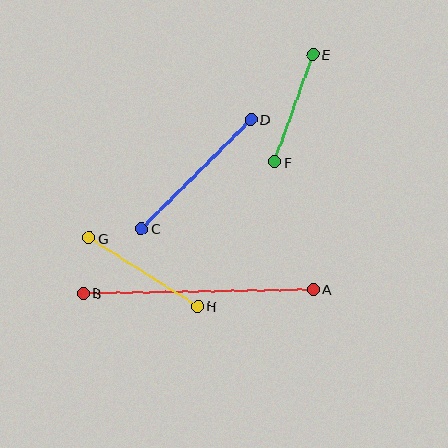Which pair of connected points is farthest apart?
Points A and B are farthest apart.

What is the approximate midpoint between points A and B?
The midpoint is at approximately (198, 291) pixels.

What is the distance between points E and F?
The distance is approximately 114 pixels.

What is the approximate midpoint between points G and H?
The midpoint is at approximately (143, 272) pixels.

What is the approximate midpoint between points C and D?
The midpoint is at approximately (196, 174) pixels.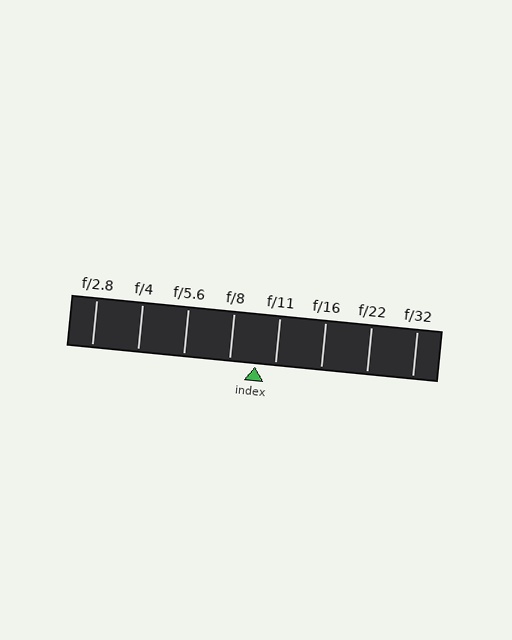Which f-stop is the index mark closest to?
The index mark is closest to f/11.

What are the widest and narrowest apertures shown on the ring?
The widest aperture shown is f/2.8 and the narrowest is f/32.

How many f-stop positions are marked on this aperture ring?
There are 8 f-stop positions marked.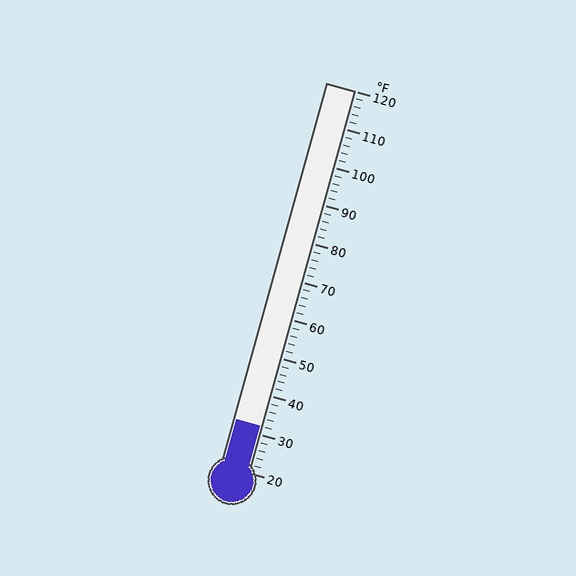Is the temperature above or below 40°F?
The temperature is below 40°F.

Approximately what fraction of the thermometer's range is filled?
The thermometer is filled to approximately 10% of its range.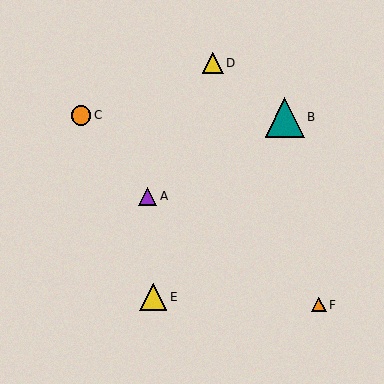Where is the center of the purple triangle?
The center of the purple triangle is at (148, 196).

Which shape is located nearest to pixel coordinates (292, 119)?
The teal triangle (labeled B) at (285, 117) is nearest to that location.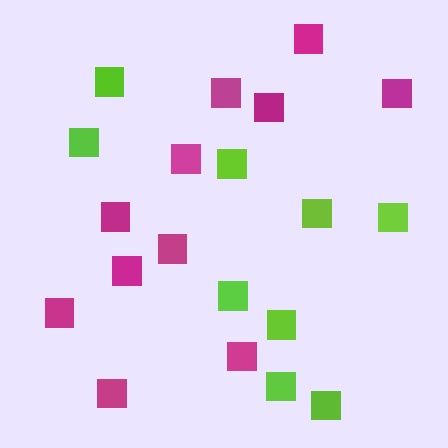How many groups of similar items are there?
There are 2 groups: one group of magenta squares (11) and one group of lime squares (9).